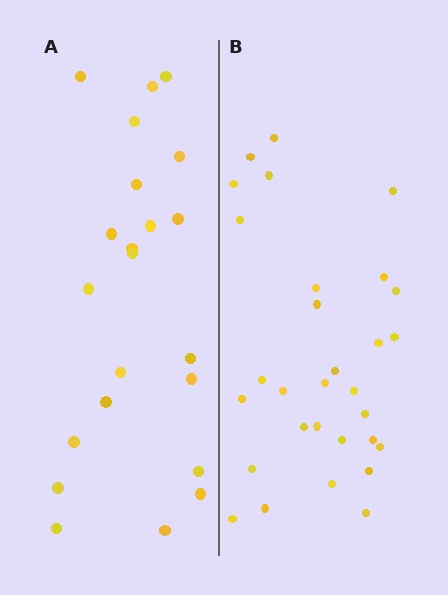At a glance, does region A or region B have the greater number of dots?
Region B (the right region) has more dots.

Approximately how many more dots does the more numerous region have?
Region B has roughly 8 or so more dots than region A.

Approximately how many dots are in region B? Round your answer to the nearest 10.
About 30 dots.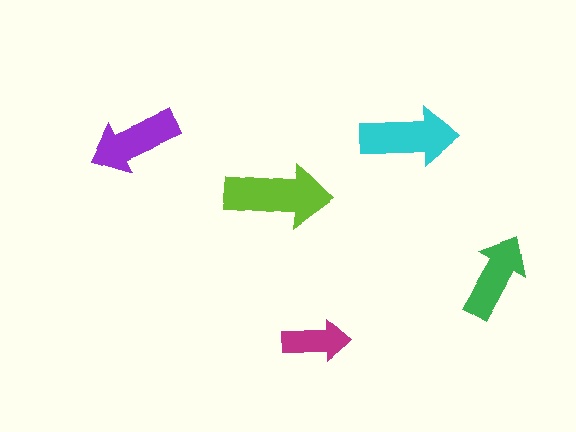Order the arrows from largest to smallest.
the lime one, the cyan one, the purple one, the green one, the magenta one.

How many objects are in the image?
There are 5 objects in the image.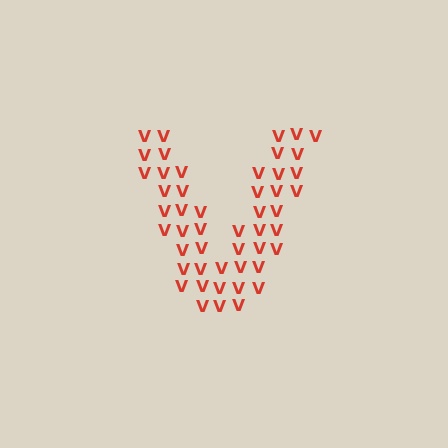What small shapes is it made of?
It is made of small letter V's.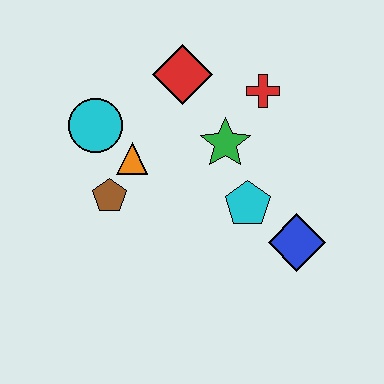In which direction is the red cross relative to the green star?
The red cross is above the green star.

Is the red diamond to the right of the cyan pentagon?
No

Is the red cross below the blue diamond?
No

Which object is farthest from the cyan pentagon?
The cyan circle is farthest from the cyan pentagon.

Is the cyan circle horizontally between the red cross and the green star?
No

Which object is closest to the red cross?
The green star is closest to the red cross.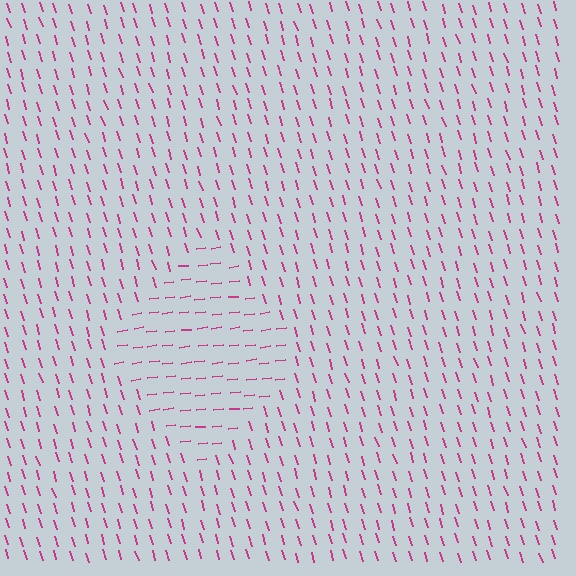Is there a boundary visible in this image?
Yes, there is a texture boundary formed by a change in line orientation.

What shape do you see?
I see a diamond.